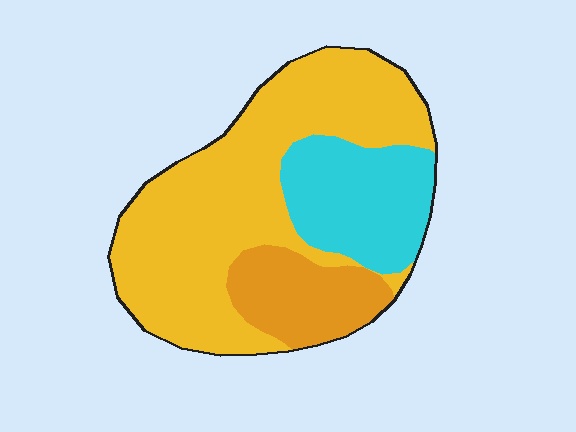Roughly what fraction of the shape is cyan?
Cyan takes up about one quarter (1/4) of the shape.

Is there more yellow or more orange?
Yellow.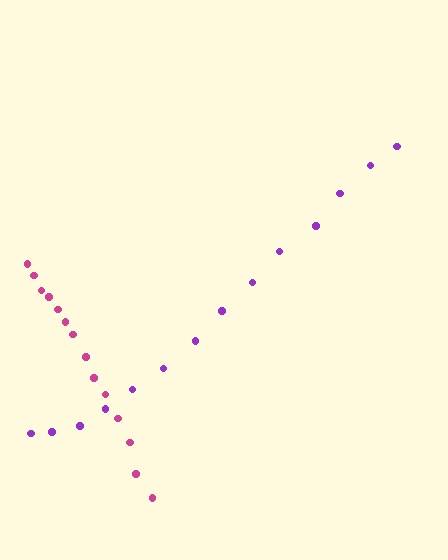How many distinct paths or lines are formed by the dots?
There are 2 distinct paths.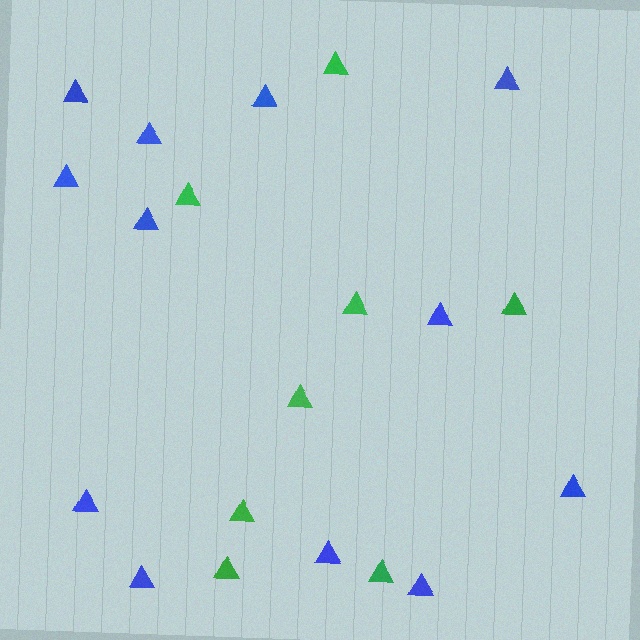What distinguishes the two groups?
There are 2 groups: one group of green triangles (8) and one group of blue triangles (12).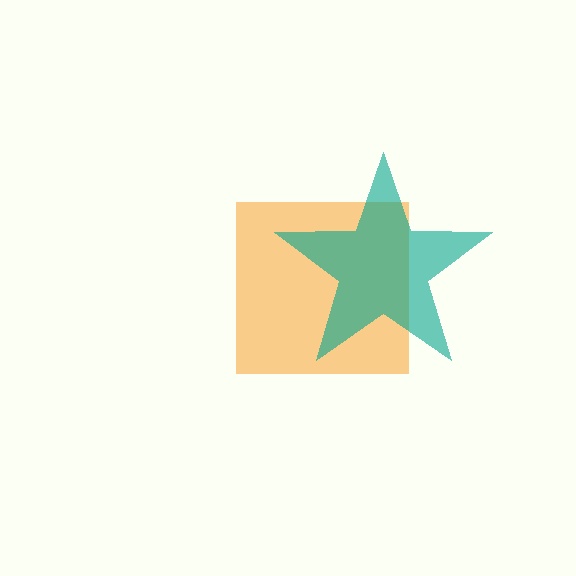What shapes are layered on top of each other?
The layered shapes are: an orange square, a teal star.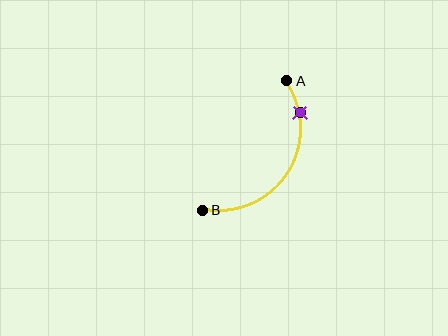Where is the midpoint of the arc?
The arc midpoint is the point on the curve farthest from the straight line joining A and B. It sits to the right of that line.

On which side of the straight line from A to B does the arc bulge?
The arc bulges to the right of the straight line connecting A and B.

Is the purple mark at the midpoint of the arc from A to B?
No. The purple mark lies on the arc but is closer to endpoint A. The arc midpoint would be at the point on the curve equidistant along the arc from both A and B.